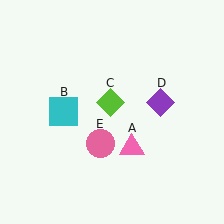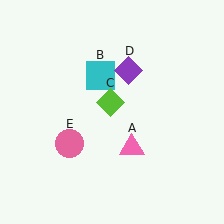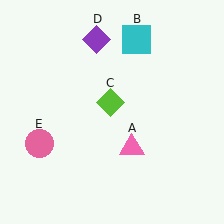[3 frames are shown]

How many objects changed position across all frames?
3 objects changed position: cyan square (object B), purple diamond (object D), pink circle (object E).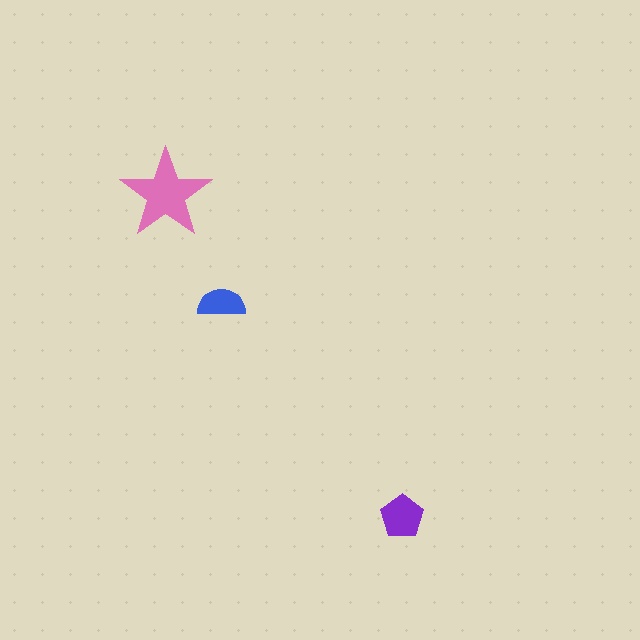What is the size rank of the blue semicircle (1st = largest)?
3rd.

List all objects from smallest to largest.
The blue semicircle, the purple pentagon, the pink star.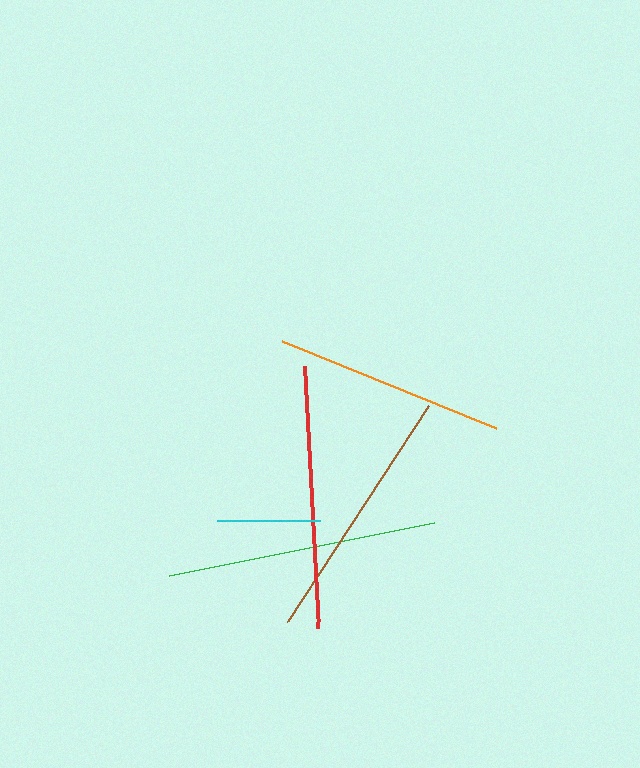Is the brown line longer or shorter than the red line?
The red line is longer than the brown line.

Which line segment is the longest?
The green line is the longest at approximately 270 pixels.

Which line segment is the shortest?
The cyan line is the shortest at approximately 103 pixels.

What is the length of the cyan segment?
The cyan segment is approximately 103 pixels long.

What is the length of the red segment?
The red segment is approximately 263 pixels long.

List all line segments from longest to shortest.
From longest to shortest: green, red, brown, orange, cyan.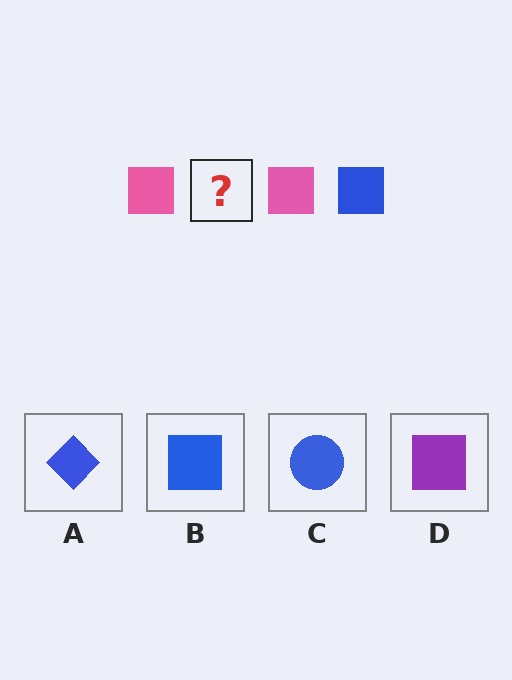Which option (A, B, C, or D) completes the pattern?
B.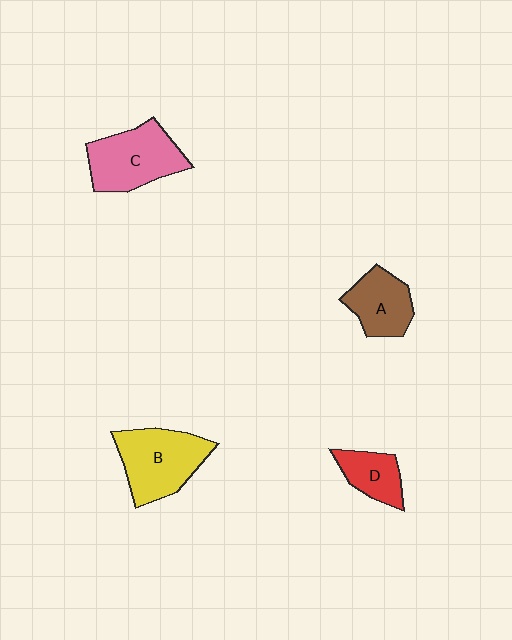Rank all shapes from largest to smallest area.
From largest to smallest: B (yellow), C (pink), A (brown), D (red).